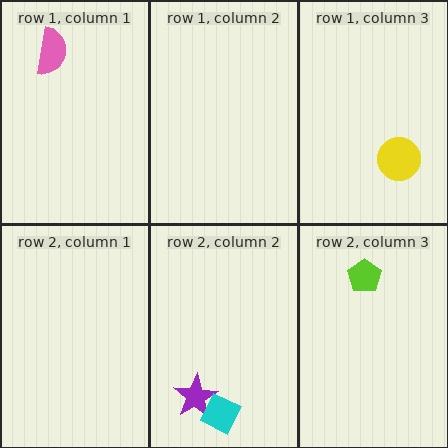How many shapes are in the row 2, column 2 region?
2.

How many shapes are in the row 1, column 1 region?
1.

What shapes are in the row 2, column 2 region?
The purple star, the cyan diamond.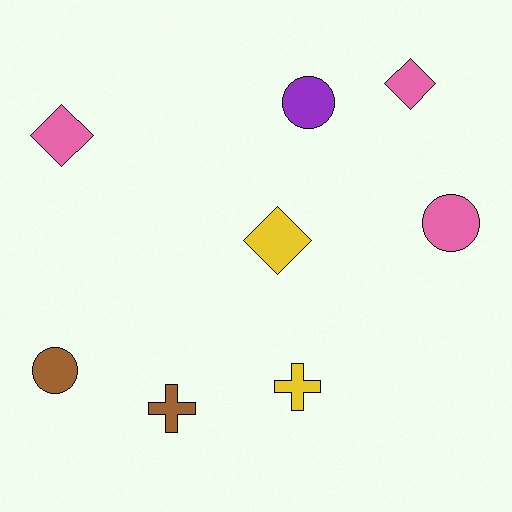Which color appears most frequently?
Pink, with 3 objects.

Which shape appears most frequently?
Circle, with 3 objects.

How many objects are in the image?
There are 8 objects.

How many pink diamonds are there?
There are 2 pink diamonds.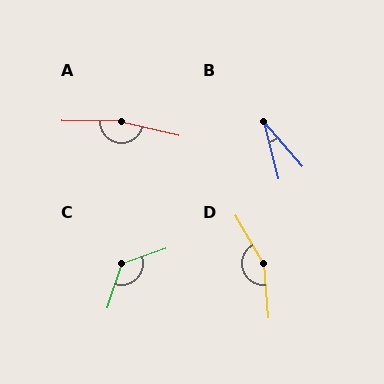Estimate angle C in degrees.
Approximately 127 degrees.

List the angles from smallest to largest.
B (26°), C (127°), D (155°), A (168°).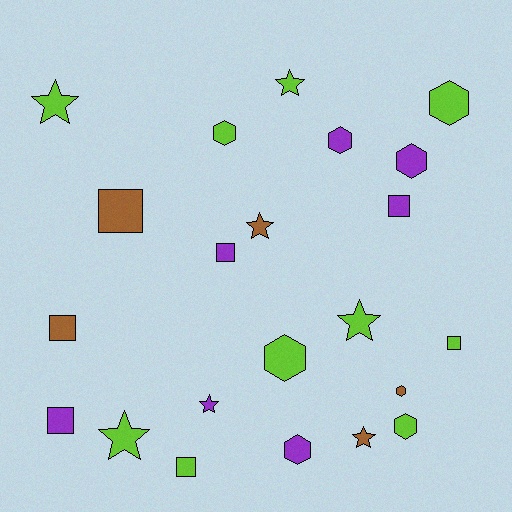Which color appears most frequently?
Lime, with 10 objects.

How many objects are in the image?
There are 22 objects.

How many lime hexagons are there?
There are 4 lime hexagons.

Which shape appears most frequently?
Hexagon, with 8 objects.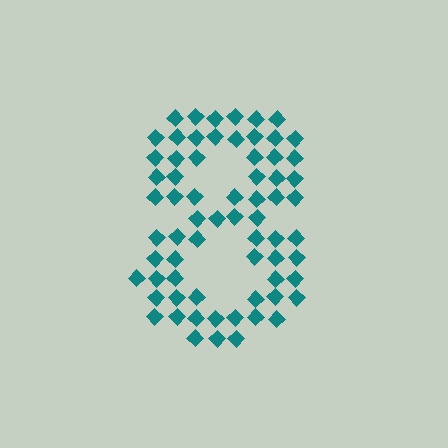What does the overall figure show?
The overall figure shows the digit 8.